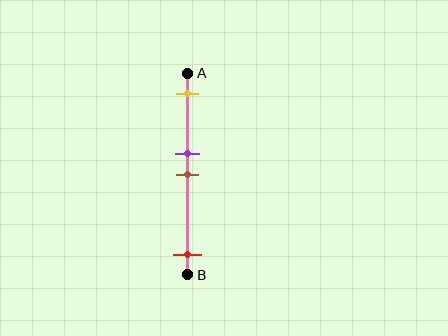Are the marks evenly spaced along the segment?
No, the marks are not evenly spaced.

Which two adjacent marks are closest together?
The purple and brown marks are the closest adjacent pair.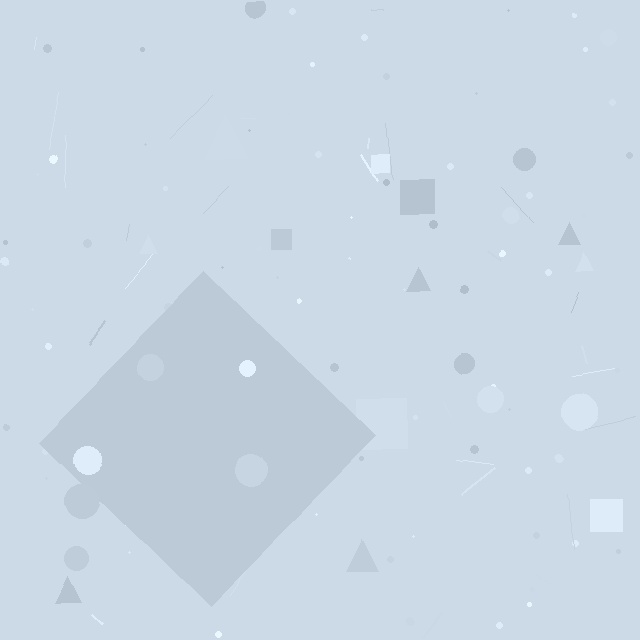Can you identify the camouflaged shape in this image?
The camouflaged shape is a diamond.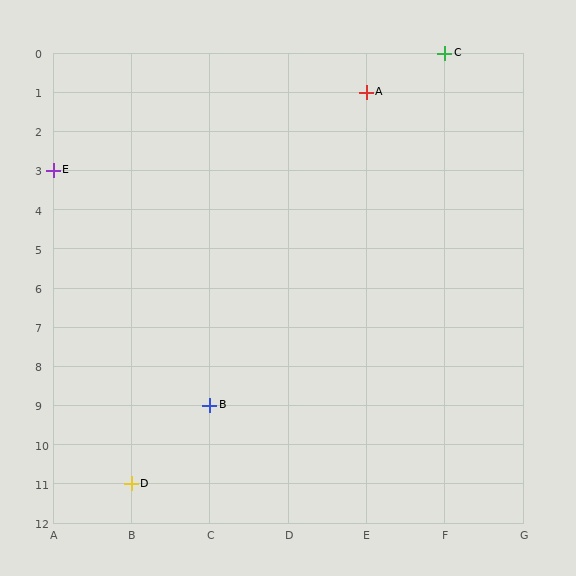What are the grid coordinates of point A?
Point A is at grid coordinates (E, 1).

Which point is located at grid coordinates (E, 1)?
Point A is at (E, 1).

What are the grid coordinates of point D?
Point D is at grid coordinates (B, 11).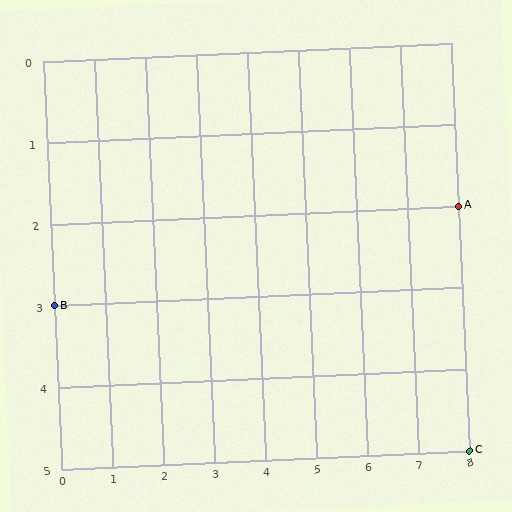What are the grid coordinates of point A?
Point A is at grid coordinates (8, 2).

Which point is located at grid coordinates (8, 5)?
Point C is at (8, 5).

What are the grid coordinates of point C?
Point C is at grid coordinates (8, 5).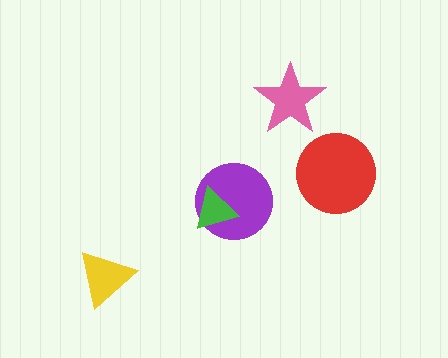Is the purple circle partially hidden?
Yes, it is partially covered by another shape.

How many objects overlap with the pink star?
0 objects overlap with the pink star.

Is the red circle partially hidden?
No, no other shape covers it.